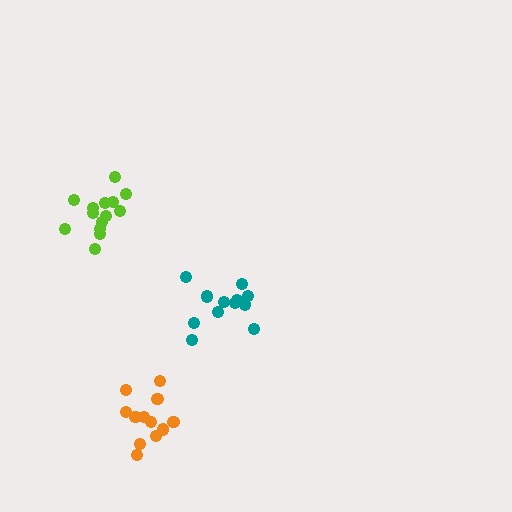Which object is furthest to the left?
The lime cluster is leftmost.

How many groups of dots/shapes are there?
There are 3 groups.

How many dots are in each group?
Group 1: 12 dots, Group 2: 14 dots, Group 3: 12 dots (38 total).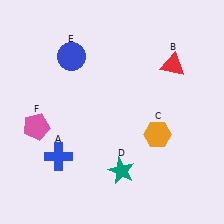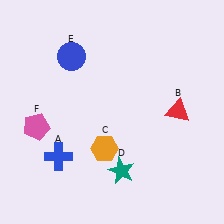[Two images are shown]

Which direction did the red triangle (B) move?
The red triangle (B) moved down.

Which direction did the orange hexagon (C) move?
The orange hexagon (C) moved left.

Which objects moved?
The objects that moved are: the red triangle (B), the orange hexagon (C).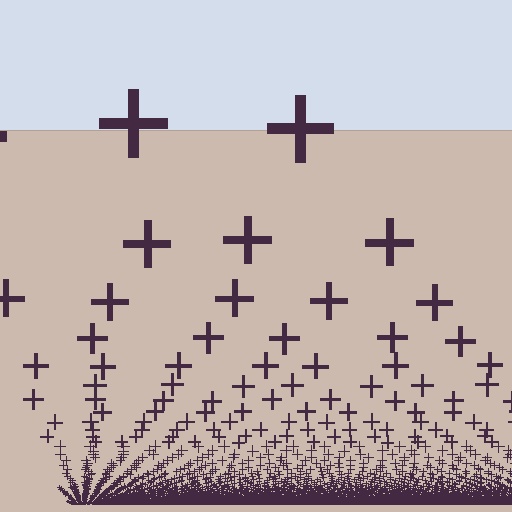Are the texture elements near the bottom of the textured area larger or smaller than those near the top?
Smaller. The gradient is inverted — elements near the bottom are smaller and denser.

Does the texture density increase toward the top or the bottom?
Density increases toward the bottom.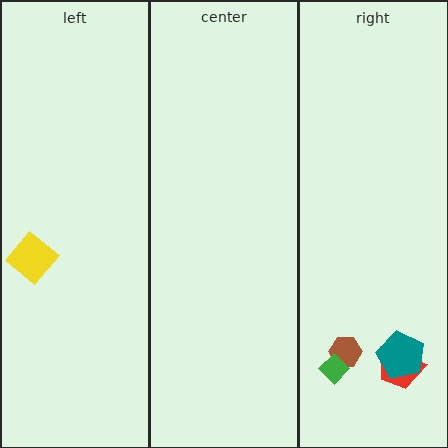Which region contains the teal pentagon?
The right region.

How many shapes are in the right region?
4.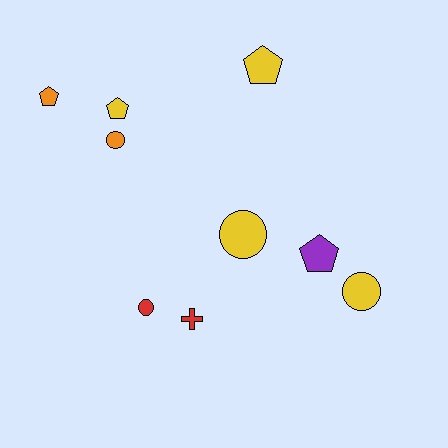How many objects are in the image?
There are 9 objects.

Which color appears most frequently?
Yellow, with 4 objects.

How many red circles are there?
There is 1 red circle.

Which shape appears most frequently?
Pentagon, with 4 objects.